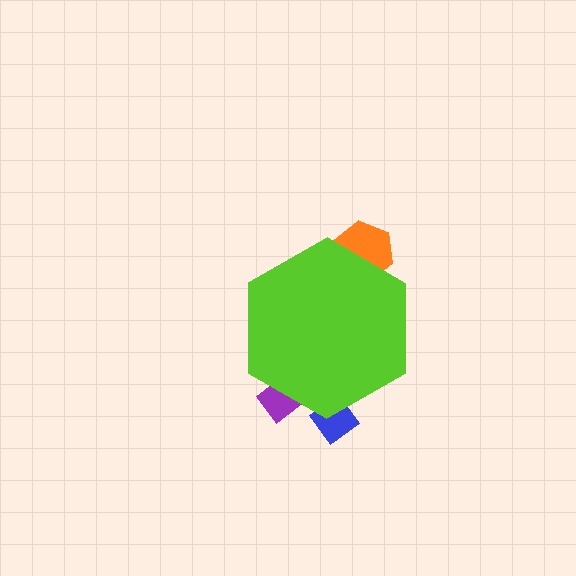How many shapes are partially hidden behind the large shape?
3 shapes are partially hidden.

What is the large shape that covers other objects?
A lime hexagon.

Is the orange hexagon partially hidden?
Yes, the orange hexagon is partially hidden behind the lime hexagon.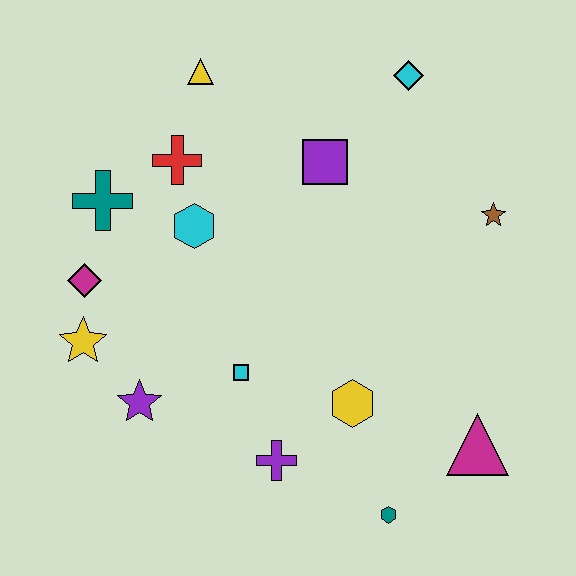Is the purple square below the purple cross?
No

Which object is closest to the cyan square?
The purple cross is closest to the cyan square.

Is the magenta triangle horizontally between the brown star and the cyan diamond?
Yes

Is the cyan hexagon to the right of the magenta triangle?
No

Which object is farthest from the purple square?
The teal hexagon is farthest from the purple square.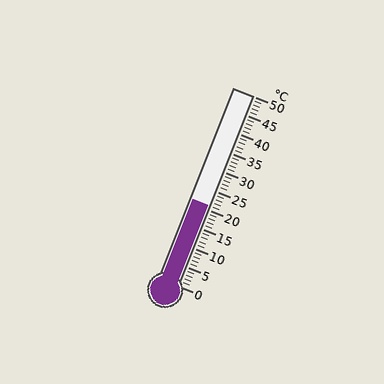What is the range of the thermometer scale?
The thermometer scale ranges from 0°C to 50°C.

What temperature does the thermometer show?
The thermometer shows approximately 21°C.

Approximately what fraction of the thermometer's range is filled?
The thermometer is filled to approximately 40% of its range.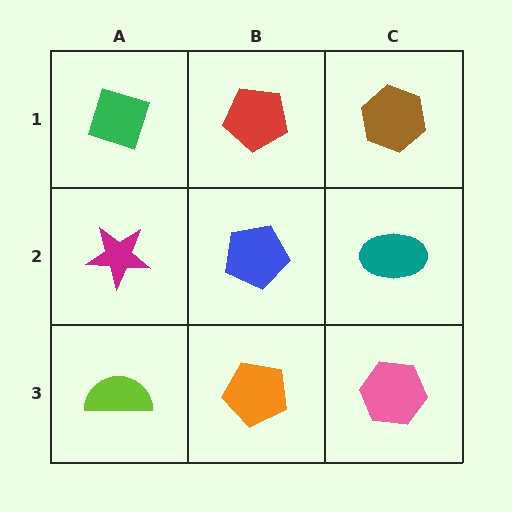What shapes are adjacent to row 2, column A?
A green diamond (row 1, column A), a lime semicircle (row 3, column A), a blue pentagon (row 2, column B).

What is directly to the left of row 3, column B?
A lime semicircle.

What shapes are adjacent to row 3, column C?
A teal ellipse (row 2, column C), an orange pentagon (row 3, column B).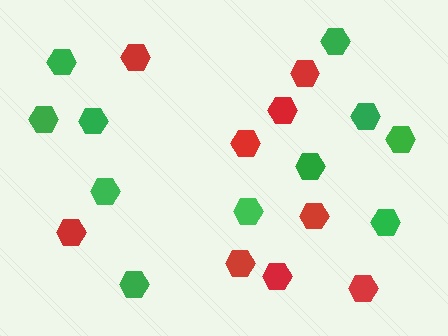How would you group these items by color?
There are 2 groups: one group of green hexagons (11) and one group of red hexagons (9).